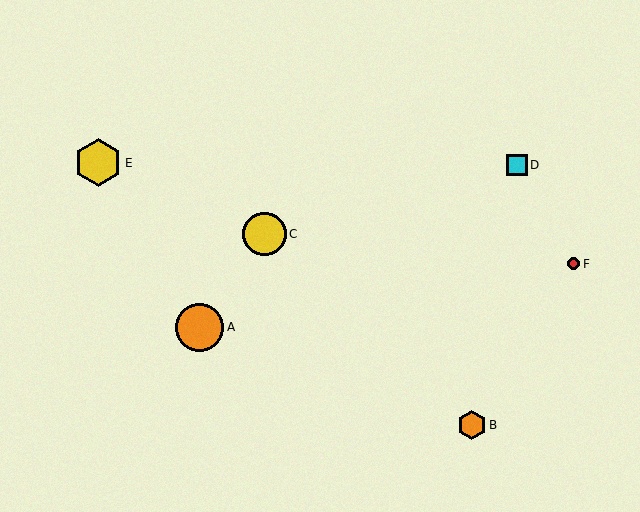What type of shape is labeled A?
Shape A is an orange circle.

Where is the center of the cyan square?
The center of the cyan square is at (517, 165).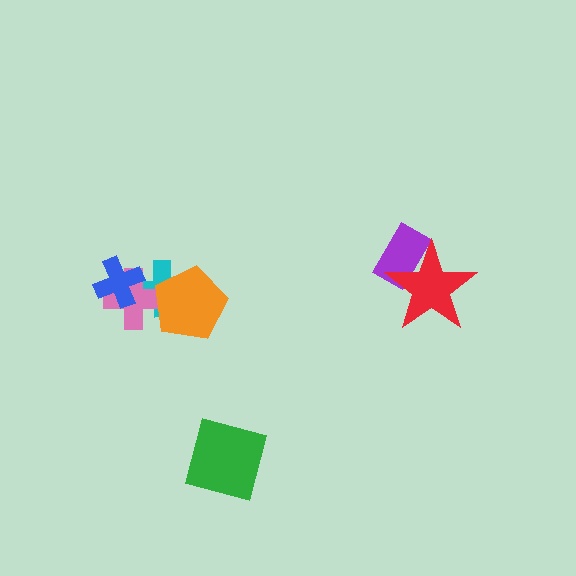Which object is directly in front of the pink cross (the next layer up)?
The orange pentagon is directly in front of the pink cross.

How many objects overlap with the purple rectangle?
1 object overlaps with the purple rectangle.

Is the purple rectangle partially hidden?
Yes, it is partially covered by another shape.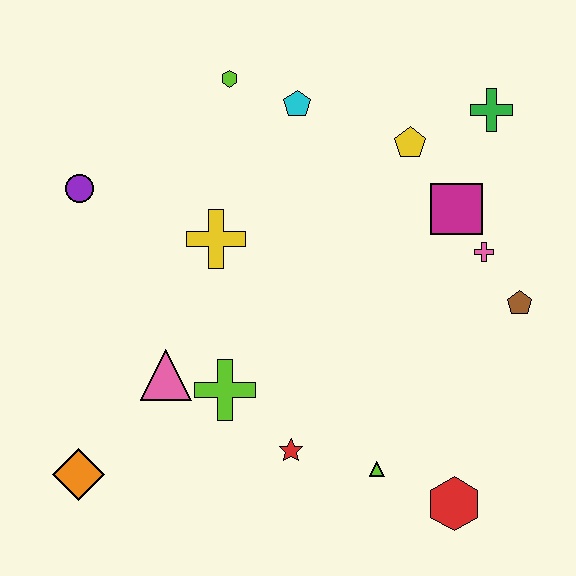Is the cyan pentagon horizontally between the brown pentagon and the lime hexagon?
Yes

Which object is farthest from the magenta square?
The orange diamond is farthest from the magenta square.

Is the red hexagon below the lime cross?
Yes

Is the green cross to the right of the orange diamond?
Yes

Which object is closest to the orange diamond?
The pink triangle is closest to the orange diamond.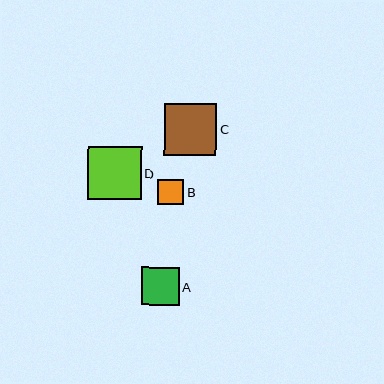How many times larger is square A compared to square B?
Square A is approximately 1.5 times the size of square B.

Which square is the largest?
Square D is the largest with a size of approximately 53 pixels.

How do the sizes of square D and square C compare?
Square D and square C are approximately the same size.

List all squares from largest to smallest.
From largest to smallest: D, C, A, B.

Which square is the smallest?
Square B is the smallest with a size of approximately 26 pixels.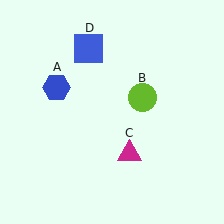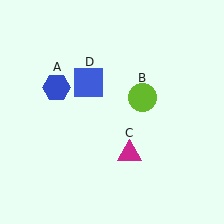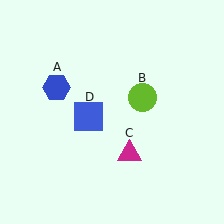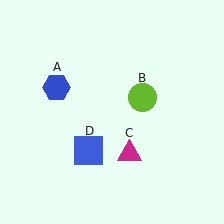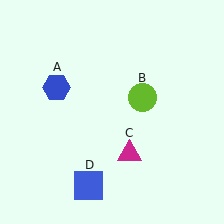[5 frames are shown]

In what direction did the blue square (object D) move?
The blue square (object D) moved down.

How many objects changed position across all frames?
1 object changed position: blue square (object D).